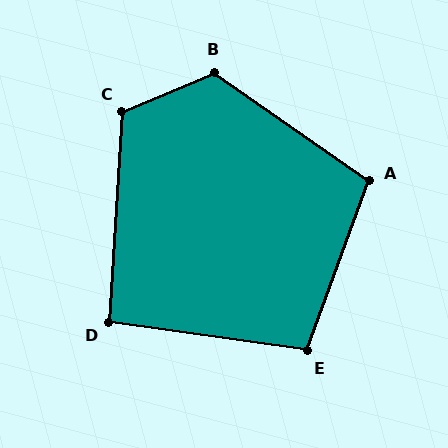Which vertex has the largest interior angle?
B, at approximately 122 degrees.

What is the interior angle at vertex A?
Approximately 105 degrees (obtuse).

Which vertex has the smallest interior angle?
D, at approximately 94 degrees.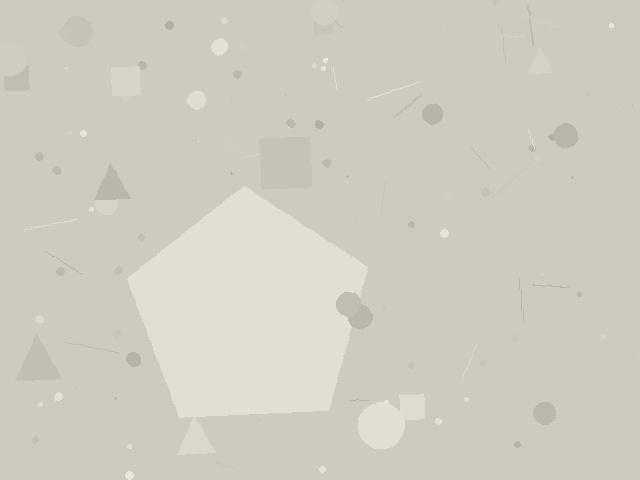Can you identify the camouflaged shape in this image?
The camouflaged shape is a pentagon.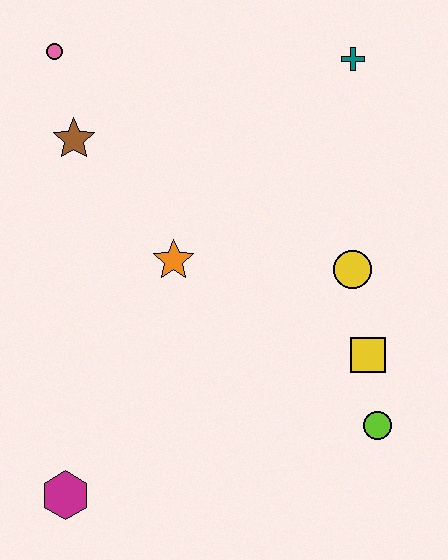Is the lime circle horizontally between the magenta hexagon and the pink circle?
No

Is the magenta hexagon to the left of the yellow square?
Yes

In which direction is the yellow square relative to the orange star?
The yellow square is to the right of the orange star.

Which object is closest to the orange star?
The brown star is closest to the orange star.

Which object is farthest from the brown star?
The lime circle is farthest from the brown star.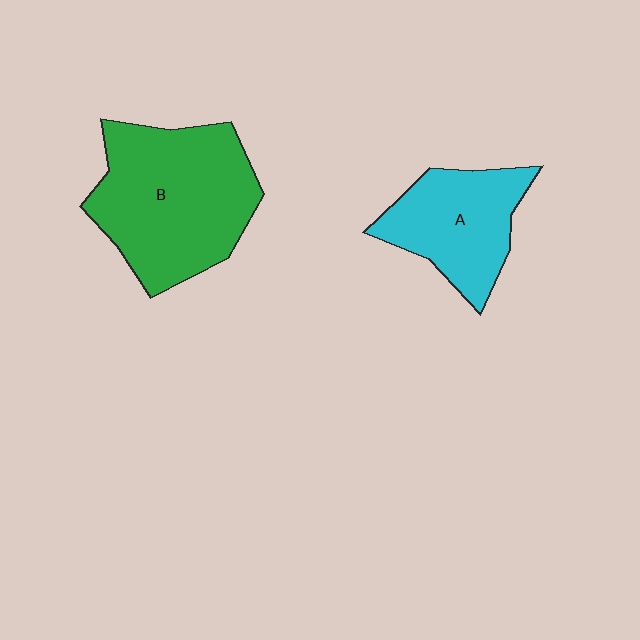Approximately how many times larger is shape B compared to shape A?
Approximately 1.6 times.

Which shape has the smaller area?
Shape A (cyan).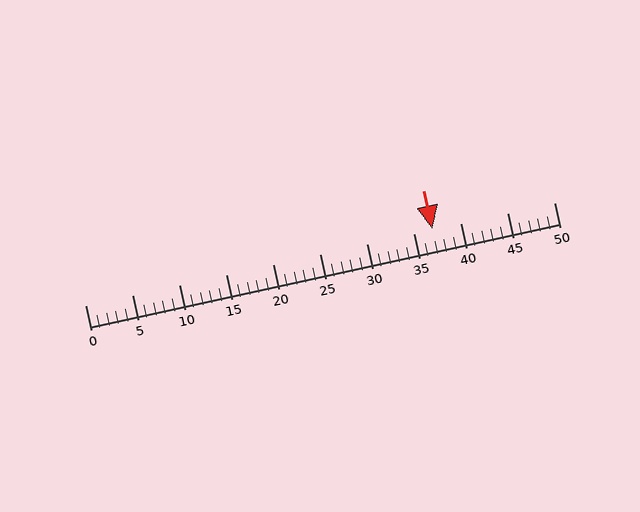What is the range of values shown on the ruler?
The ruler shows values from 0 to 50.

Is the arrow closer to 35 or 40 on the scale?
The arrow is closer to 35.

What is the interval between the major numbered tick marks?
The major tick marks are spaced 5 units apart.